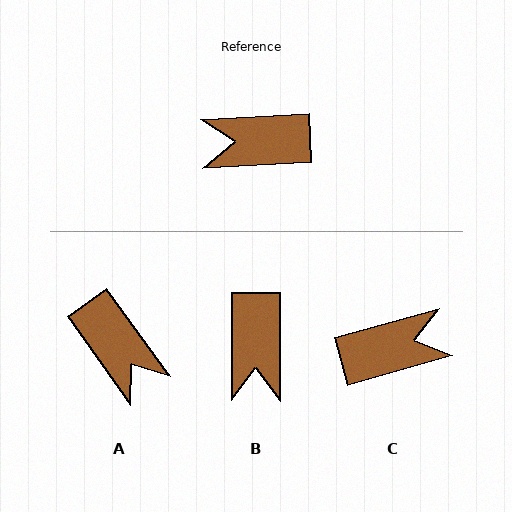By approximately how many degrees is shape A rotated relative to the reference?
Approximately 122 degrees counter-clockwise.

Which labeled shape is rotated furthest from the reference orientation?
C, about 167 degrees away.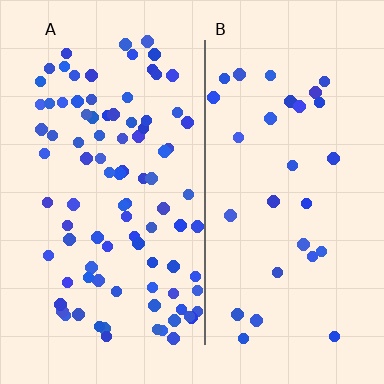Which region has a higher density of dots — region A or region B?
A (the left).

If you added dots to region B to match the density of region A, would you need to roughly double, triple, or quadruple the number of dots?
Approximately triple.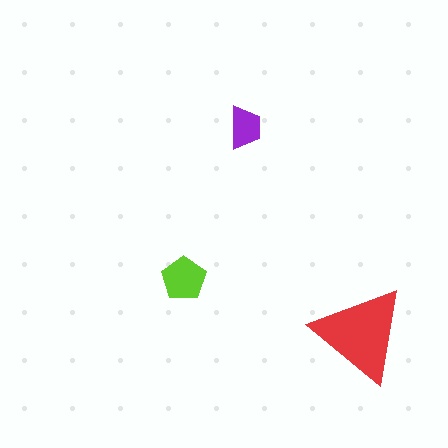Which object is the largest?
The red triangle.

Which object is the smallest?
The purple trapezoid.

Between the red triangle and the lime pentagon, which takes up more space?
The red triangle.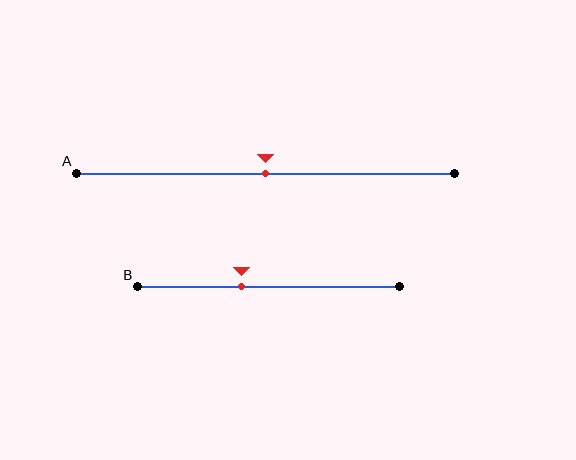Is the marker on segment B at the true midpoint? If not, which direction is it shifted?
No, the marker on segment B is shifted to the left by about 10% of the segment length.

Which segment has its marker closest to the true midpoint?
Segment A has its marker closest to the true midpoint.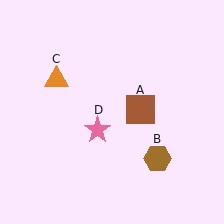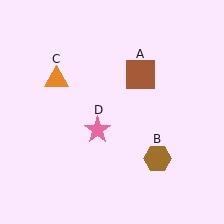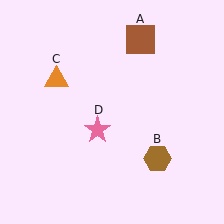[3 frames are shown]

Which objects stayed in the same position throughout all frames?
Brown hexagon (object B) and orange triangle (object C) and pink star (object D) remained stationary.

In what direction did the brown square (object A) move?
The brown square (object A) moved up.